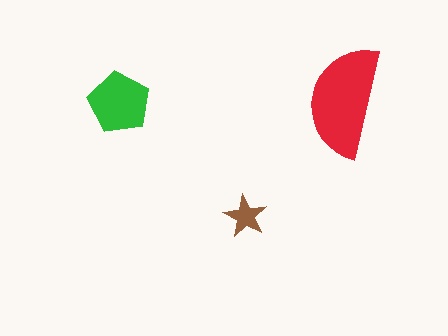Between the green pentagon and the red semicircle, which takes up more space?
The red semicircle.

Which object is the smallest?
The brown star.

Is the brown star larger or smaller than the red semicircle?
Smaller.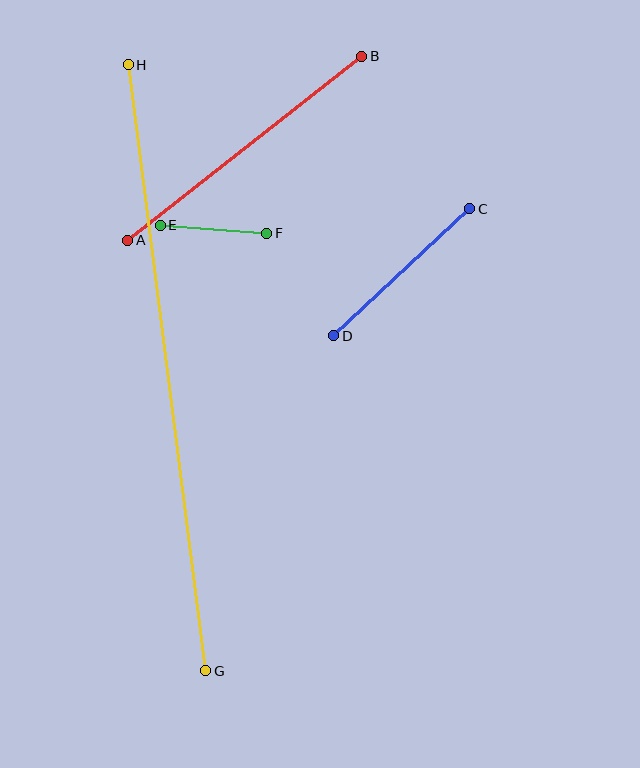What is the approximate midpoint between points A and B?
The midpoint is at approximately (245, 148) pixels.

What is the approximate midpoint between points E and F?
The midpoint is at approximately (214, 229) pixels.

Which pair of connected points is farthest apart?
Points G and H are farthest apart.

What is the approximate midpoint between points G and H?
The midpoint is at approximately (167, 368) pixels.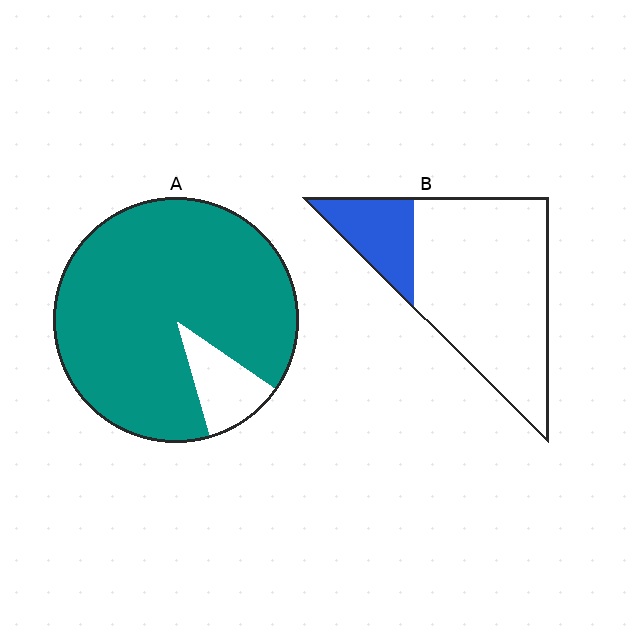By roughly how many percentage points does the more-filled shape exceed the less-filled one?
By roughly 70 percentage points (A over B).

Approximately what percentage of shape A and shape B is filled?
A is approximately 90% and B is approximately 20%.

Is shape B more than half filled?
No.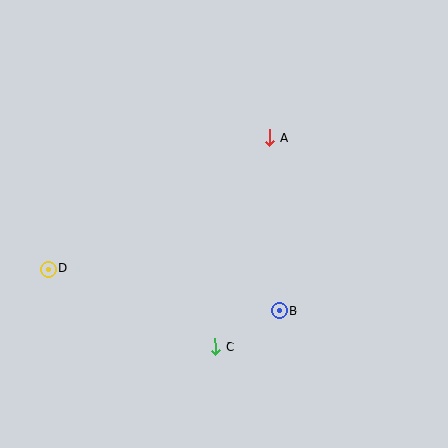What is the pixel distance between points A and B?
The distance between A and B is 173 pixels.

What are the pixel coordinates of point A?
Point A is at (270, 138).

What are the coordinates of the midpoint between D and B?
The midpoint between D and B is at (163, 290).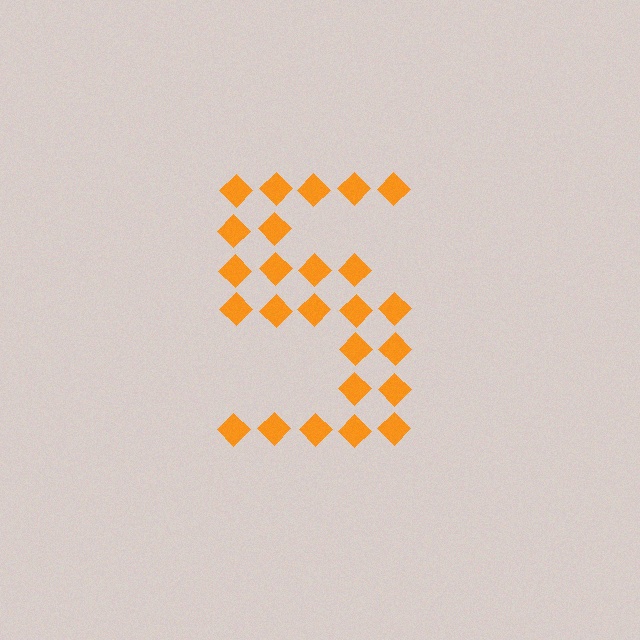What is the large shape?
The large shape is the digit 5.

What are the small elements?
The small elements are diamonds.